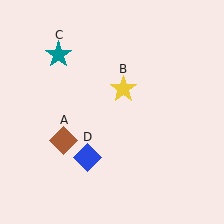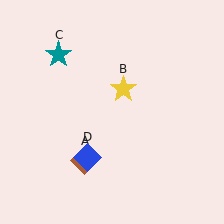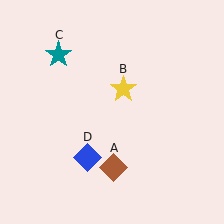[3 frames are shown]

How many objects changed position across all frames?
1 object changed position: brown diamond (object A).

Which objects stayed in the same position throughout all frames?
Yellow star (object B) and teal star (object C) and blue diamond (object D) remained stationary.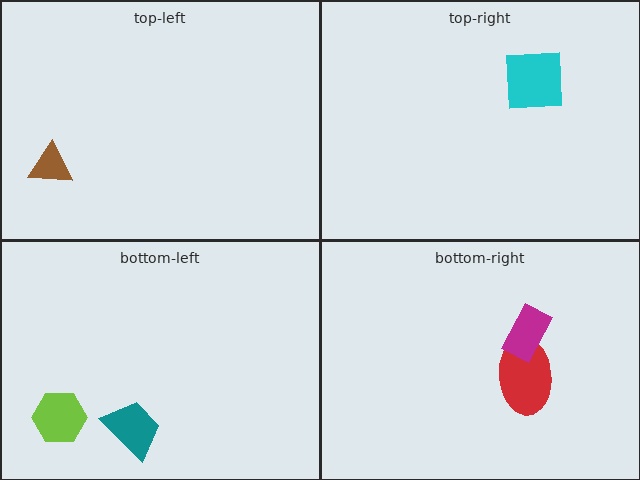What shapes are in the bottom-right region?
The red ellipse, the magenta rectangle.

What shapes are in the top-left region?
The brown triangle.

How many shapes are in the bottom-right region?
2.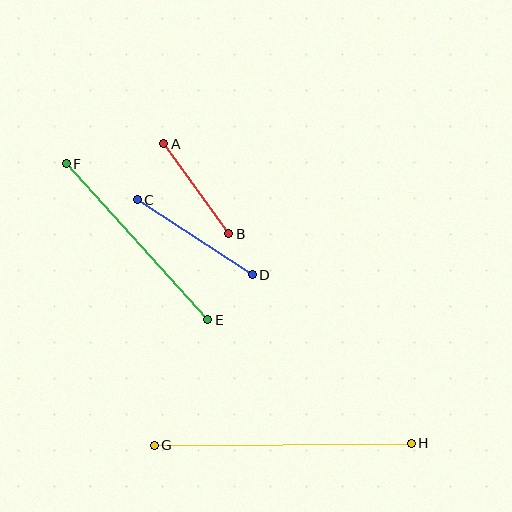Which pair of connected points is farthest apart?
Points G and H are farthest apart.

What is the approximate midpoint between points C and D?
The midpoint is at approximately (195, 237) pixels.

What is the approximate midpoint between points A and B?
The midpoint is at approximately (196, 189) pixels.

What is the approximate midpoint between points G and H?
The midpoint is at approximately (283, 444) pixels.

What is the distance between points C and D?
The distance is approximately 137 pixels.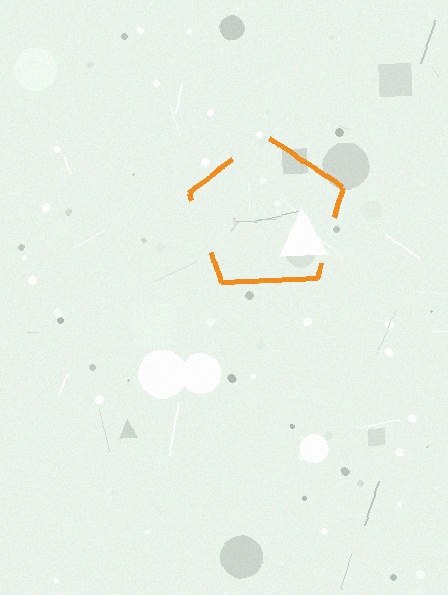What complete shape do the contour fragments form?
The contour fragments form a pentagon.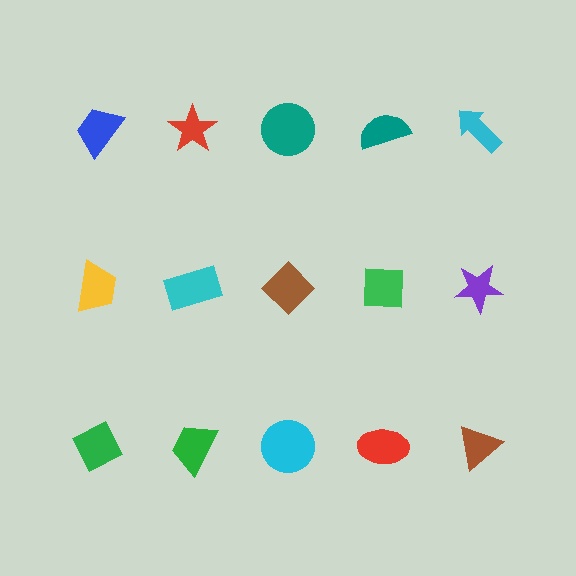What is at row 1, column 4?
A teal semicircle.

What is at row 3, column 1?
A green diamond.